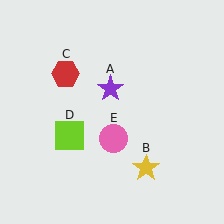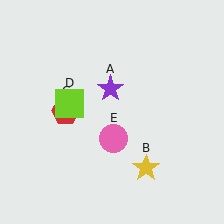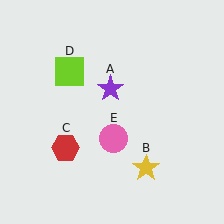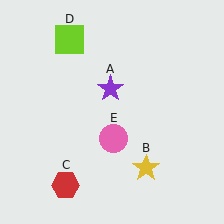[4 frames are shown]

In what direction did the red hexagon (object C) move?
The red hexagon (object C) moved down.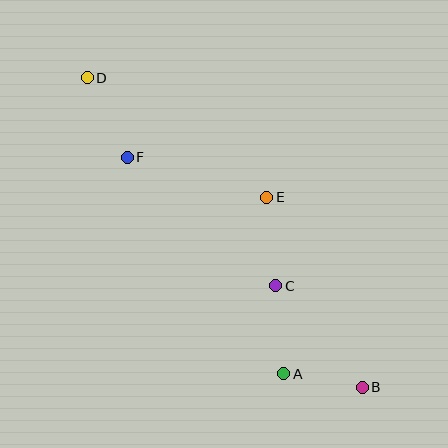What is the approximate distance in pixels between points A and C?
The distance between A and C is approximately 88 pixels.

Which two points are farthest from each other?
Points B and D are farthest from each other.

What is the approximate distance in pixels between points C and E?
The distance between C and E is approximately 89 pixels.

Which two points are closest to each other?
Points A and B are closest to each other.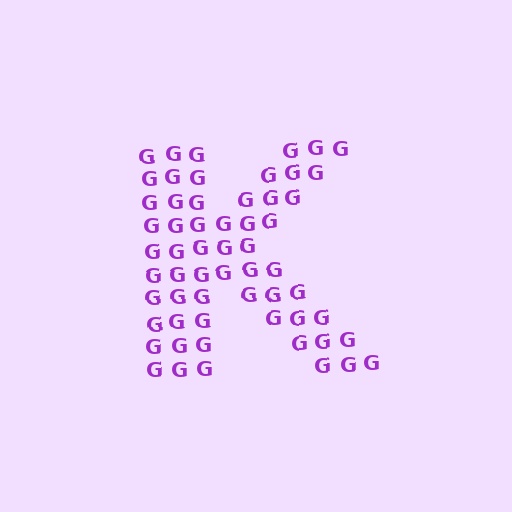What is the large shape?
The large shape is the letter K.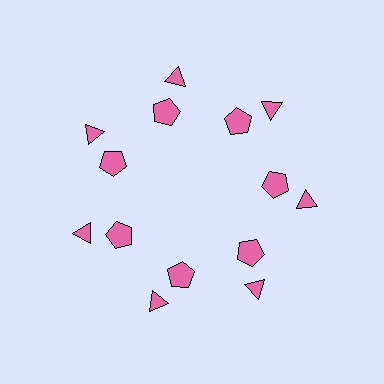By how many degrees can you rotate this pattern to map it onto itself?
The pattern maps onto itself every 51 degrees of rotation.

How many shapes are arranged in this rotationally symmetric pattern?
There are 14 shapes, arranged in 7 groups of 2.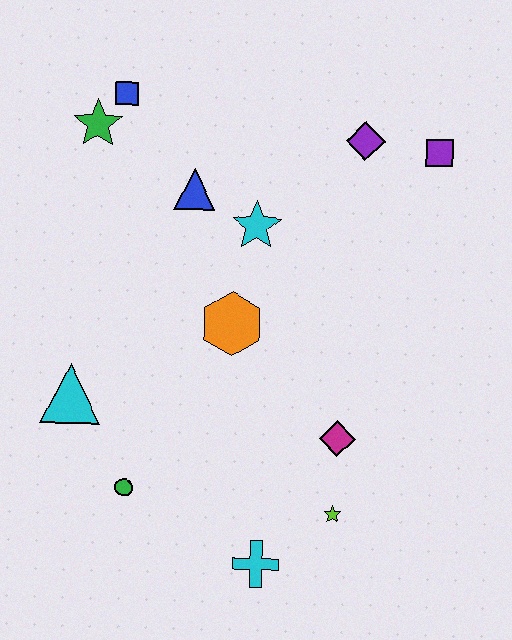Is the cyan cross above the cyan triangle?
No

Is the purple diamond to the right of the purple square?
No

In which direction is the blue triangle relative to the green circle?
The blue triangle is above the green circle.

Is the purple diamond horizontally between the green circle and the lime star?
No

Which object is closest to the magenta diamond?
The lime star is closest to the magenta diamond.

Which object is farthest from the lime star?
The blue square is farthest from the lime star.